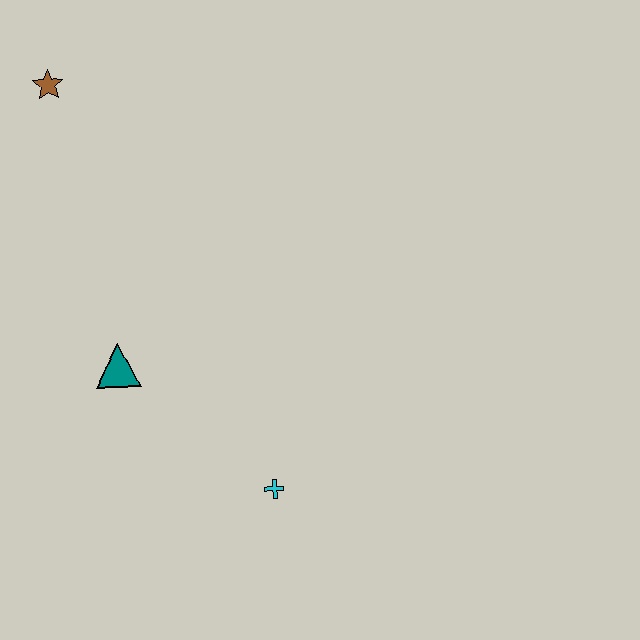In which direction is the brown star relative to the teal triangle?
The brown star is above the teal triangle.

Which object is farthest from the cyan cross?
The brown star is farthest from the cyan cross.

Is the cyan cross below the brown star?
Yes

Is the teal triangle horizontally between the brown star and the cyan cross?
Yes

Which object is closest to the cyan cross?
The teal triangle is closest to the cyan cross.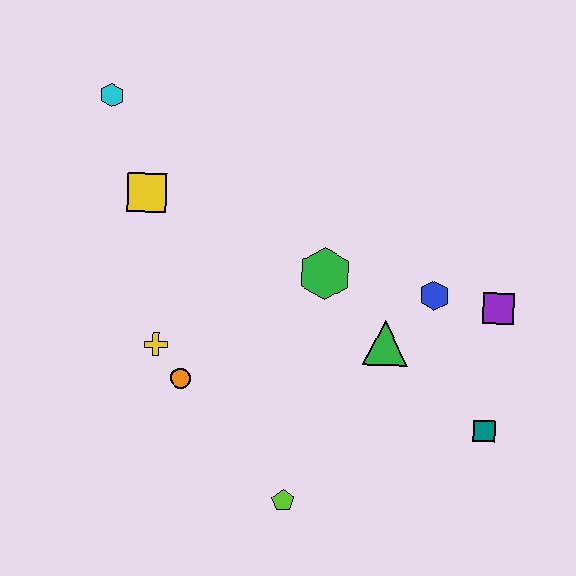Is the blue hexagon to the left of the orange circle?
No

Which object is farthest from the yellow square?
The teal square is farthest from the yellow square.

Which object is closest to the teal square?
The purple square is closest to the teal square.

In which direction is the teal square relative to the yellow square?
The teal square is to the right of the yellow square.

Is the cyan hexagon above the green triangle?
Yes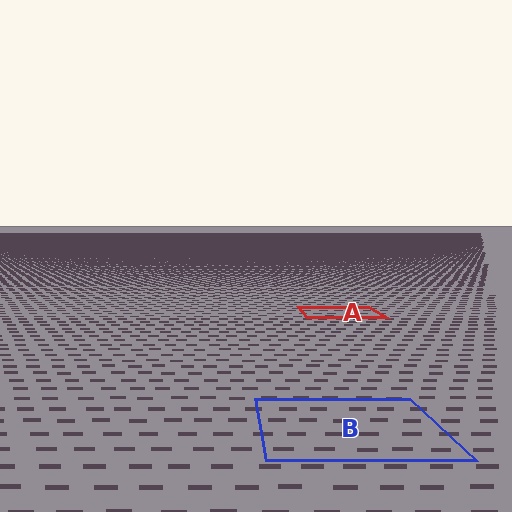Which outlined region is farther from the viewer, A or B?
Region A is farther from the viewer — the texture elements inside it appear smaller and more densely packed.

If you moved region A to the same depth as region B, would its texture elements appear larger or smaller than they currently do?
They would appear larger. At a closer depth, the same texture elements are projected at a bigger on-screen size.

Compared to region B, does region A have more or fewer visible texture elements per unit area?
Region A has more texture elements per unit area — they are packed more densely because it is farther away.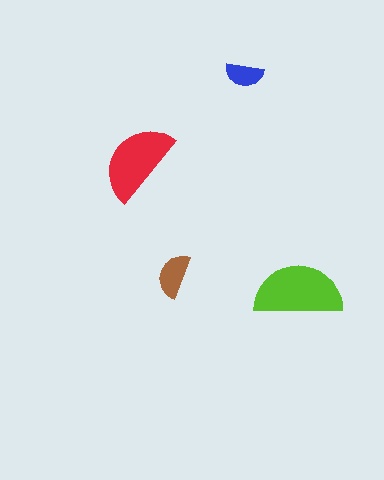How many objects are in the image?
There are 4 objects in the image.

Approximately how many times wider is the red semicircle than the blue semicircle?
About 2 times wider.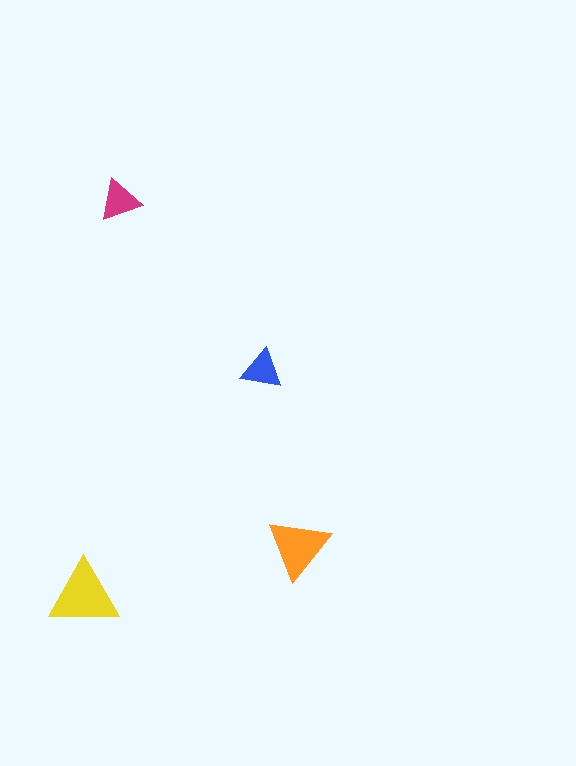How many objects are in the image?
There are 4 objects in the image.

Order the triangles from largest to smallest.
the yellow one, the orange one, the magenta one, the blue one.